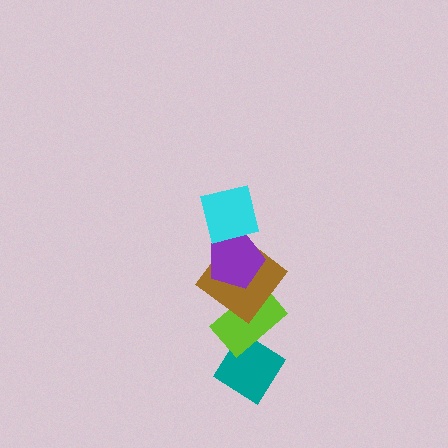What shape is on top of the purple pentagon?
The cyan square is on top of the purple pentagon.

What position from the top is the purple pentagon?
The purple pentagon is 2nd from the top.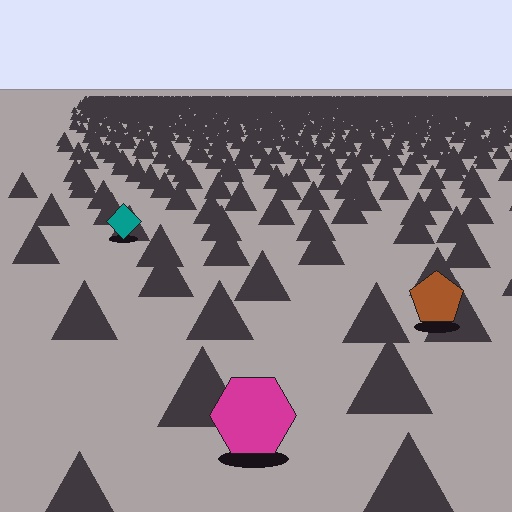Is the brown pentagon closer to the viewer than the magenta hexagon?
No. The magenta hexagon is closer — you can tell from the texture gradient: the ground texture is coarser near it.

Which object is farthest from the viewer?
The teal diamond is farthest from the viewer. It appears smaller and the ground texture around it is denser.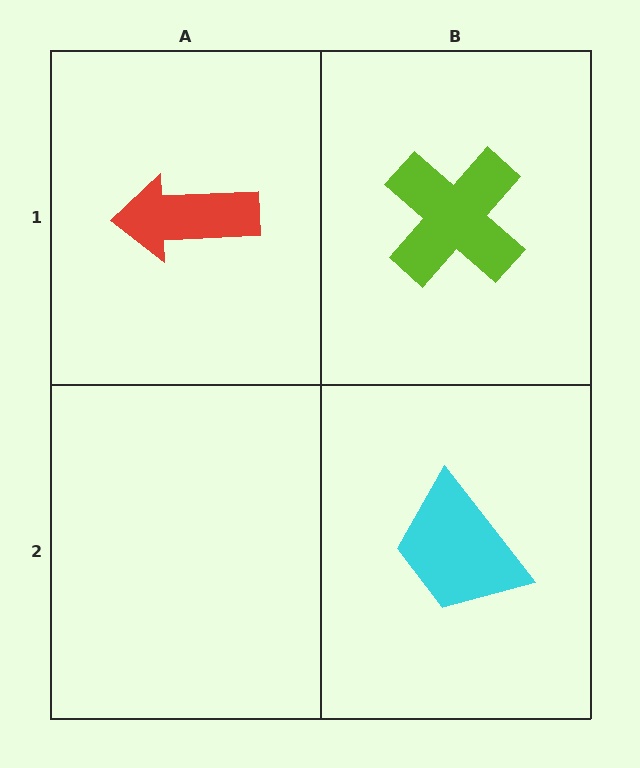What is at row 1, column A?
A red arrow.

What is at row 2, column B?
A cyan trapezoid.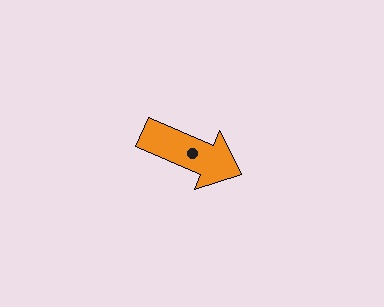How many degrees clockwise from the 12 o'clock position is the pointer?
Approximately 113 degrees.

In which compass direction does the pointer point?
Southeast.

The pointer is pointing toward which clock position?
Roughly 4 o'clock.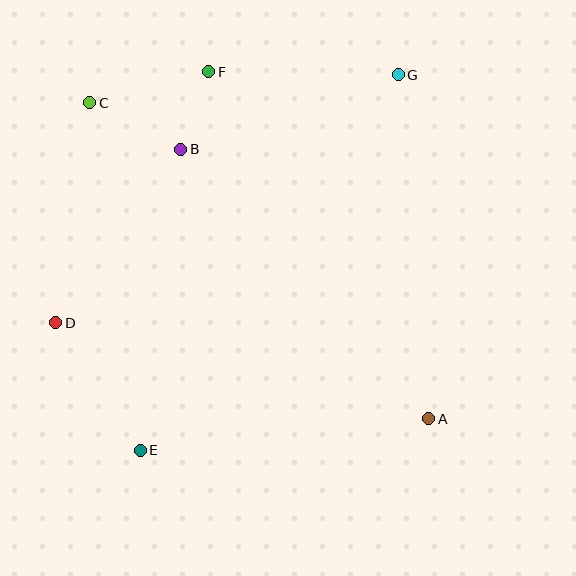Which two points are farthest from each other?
Points A and C are farthest from each other.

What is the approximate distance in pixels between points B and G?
The distance between B and G is approximately 230 pixels.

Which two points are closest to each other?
Points B and F are closest to each other.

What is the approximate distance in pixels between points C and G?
The distance between C and G is approximately 310 pixels.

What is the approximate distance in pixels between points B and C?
The distance between B and C is approximately 102 pixels.